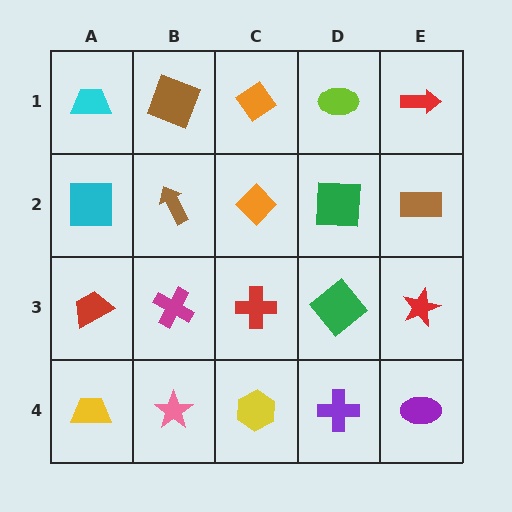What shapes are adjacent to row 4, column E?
A red star (row 3, column E), a purple cross (row 4, column D).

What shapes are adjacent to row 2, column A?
A cyan trapezoid (row 1, column A), a red trapezoid (row 3, column A), a brown arrow (row 2, column B).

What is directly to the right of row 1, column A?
A brown square.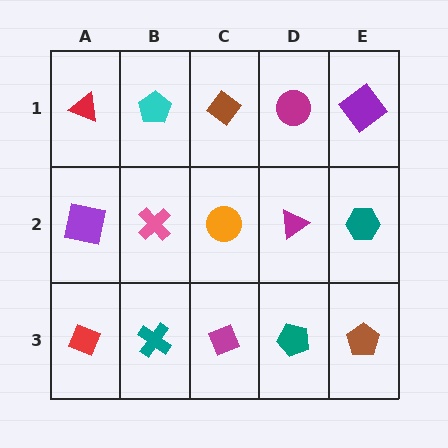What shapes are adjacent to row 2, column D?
A magenta circle (row 1, column D), a teal pentagon (row 3, column D), an orange circle (row 2, column C), a teal hexagon (row 2, column E).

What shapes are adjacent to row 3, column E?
A teal hexagon (row 2, column E), a teal pentagon (row 3, column D).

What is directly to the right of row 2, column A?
A pink cross.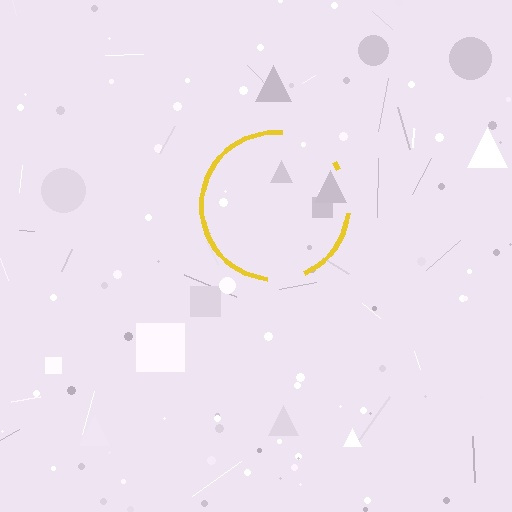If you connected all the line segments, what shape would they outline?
They would outline a circle.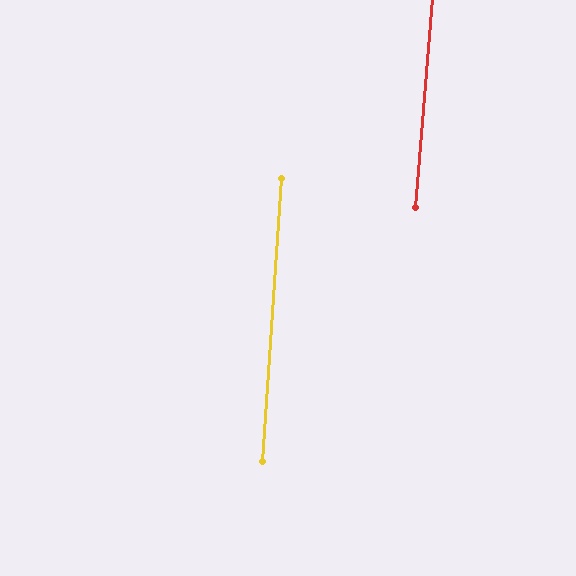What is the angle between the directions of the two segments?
Approximately 1 degree.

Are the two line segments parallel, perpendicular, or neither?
Parallel — their directions differ by only 0.9°.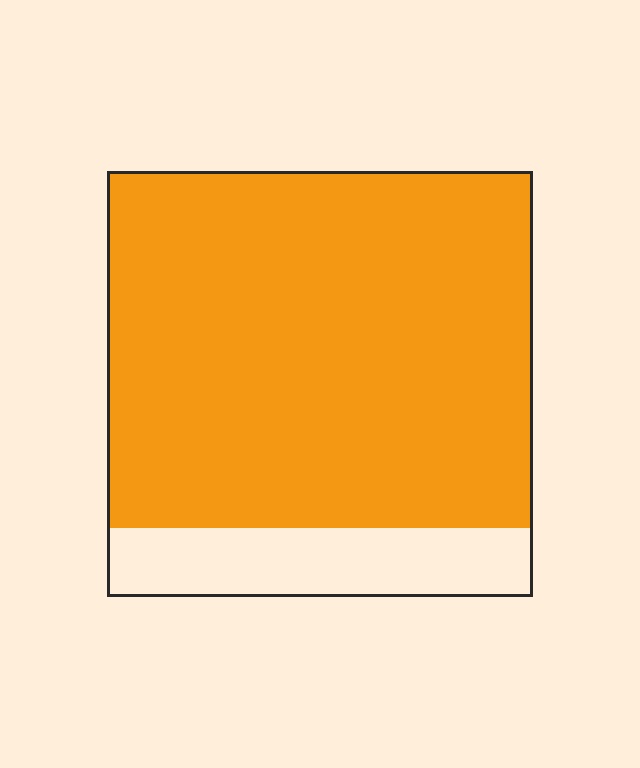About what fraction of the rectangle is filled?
About five sixths (5/6).